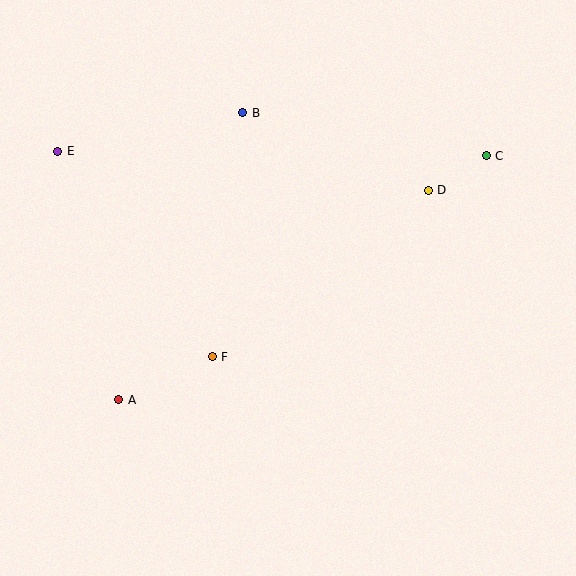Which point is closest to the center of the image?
Point F at (212, 357) is closest to the center.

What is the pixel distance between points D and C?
The distance between D and C is 68 pixels.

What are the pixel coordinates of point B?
Point B is at (243, 113).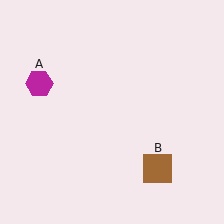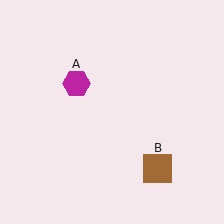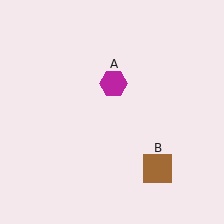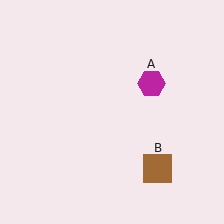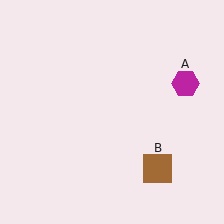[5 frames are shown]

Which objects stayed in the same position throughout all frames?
Brown square (object B) remained stationary.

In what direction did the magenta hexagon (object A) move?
The magenta hexagon (object A) moved right.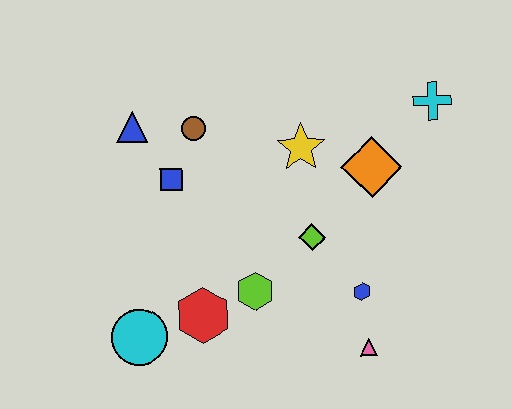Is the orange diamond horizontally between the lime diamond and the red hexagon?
No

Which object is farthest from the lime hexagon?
The cyan cross is farthest from the lime hexagon.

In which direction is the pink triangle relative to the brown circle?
The pink triangle is below the brown circle.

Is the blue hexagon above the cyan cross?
No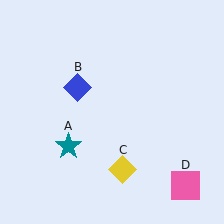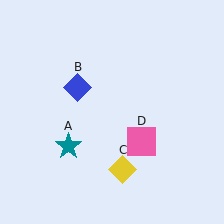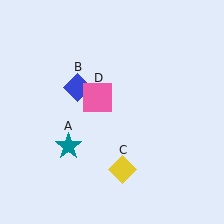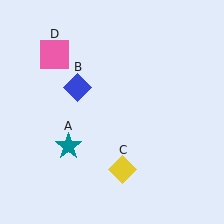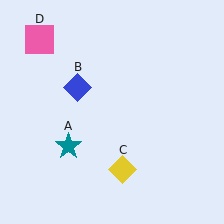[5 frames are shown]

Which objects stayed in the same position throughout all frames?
Teal star (object A) and blue diamond (object B) and yellow diamond (object C) remained stationary.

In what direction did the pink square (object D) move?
The pink square (object D) moved up and to the left.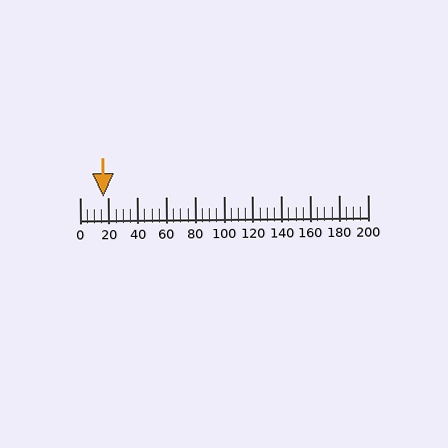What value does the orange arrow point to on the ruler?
The orange arrow points to approximately 16.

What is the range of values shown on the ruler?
The ruler shows values from 0 to 200.